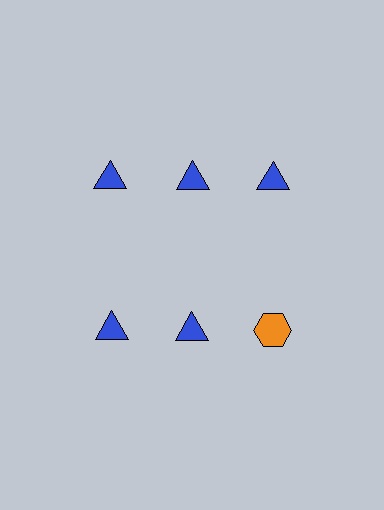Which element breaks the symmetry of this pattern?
The orange hexagon in the second row, center column breaks the symmetry. All other shapes are blue triangles.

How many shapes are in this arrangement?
There are 6 shapes arranged in a grid pattern.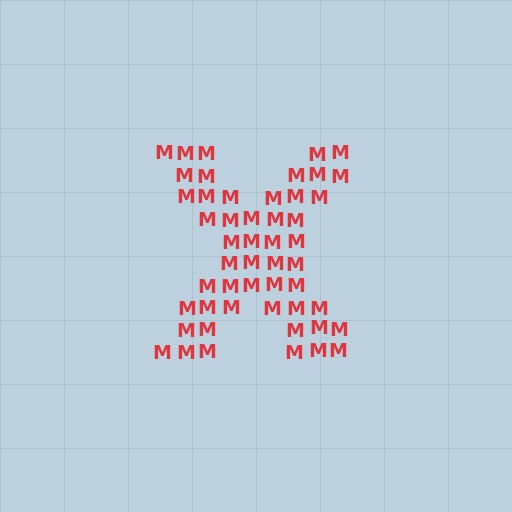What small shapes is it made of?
It is made of small letter M's.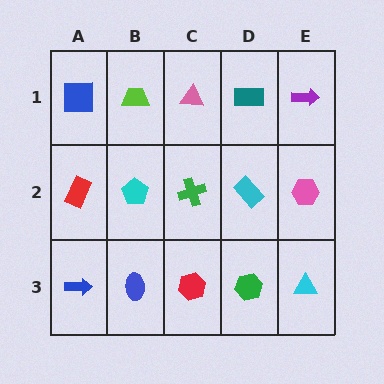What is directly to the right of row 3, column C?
A green hexagon.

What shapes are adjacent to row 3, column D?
A cyan rectangle (row 2, column D), a red hexagon (row 3, column C), a cyan triangle (row 3, column E).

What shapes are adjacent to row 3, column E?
A pink hexagon (row 2, column E), a green hexagon (row 3, column D).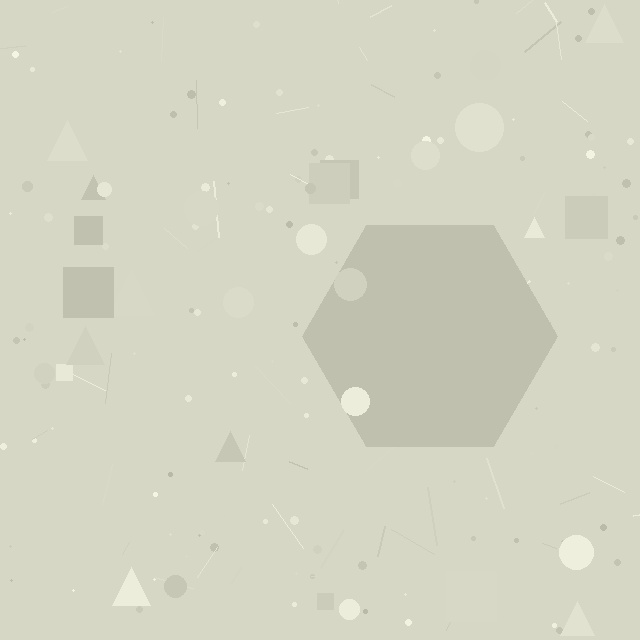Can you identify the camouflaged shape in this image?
The camouflaged shape is a hexagon.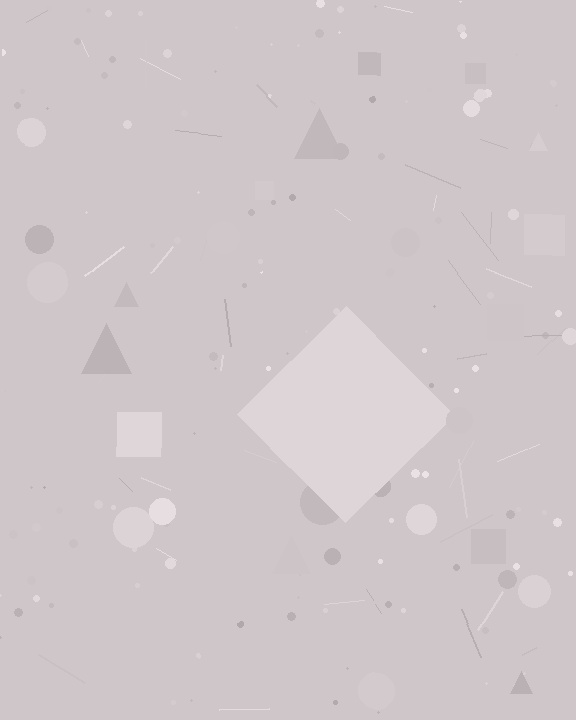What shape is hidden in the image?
A diamond is hidden in the image.